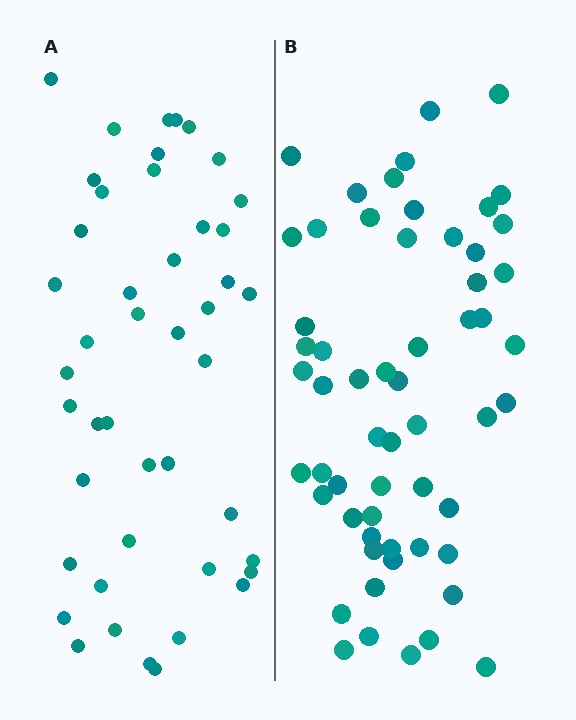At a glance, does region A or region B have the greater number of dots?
Region B (the right region) has more dots.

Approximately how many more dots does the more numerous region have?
Region B has approximately 15 more dots than region A.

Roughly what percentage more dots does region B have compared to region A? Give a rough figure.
About 30% more.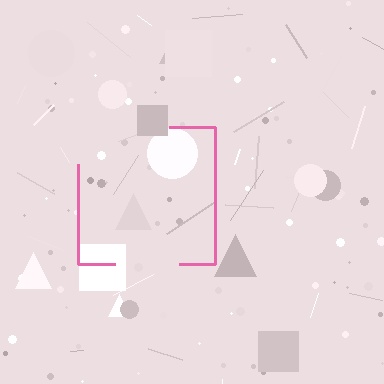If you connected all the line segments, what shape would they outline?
They would outline a square.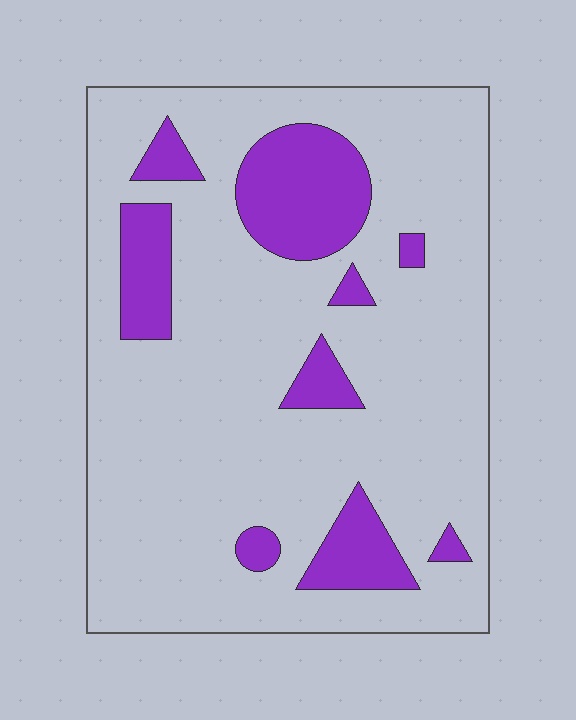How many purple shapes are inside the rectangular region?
9.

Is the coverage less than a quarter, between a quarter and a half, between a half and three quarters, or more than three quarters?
Less than a quarter.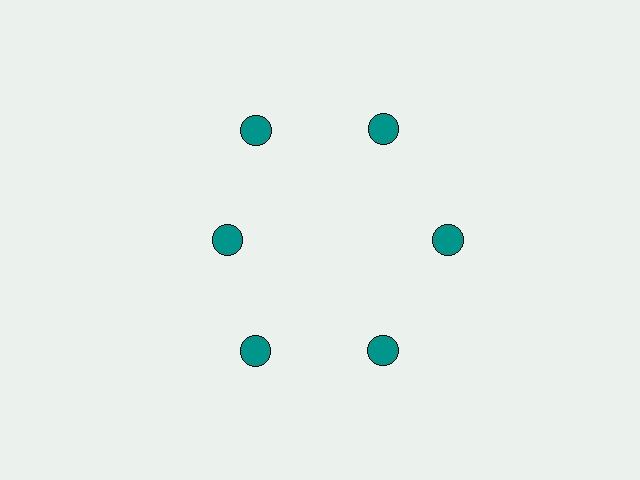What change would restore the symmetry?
The symmetry would be restored by moving it outward, back onto the ring so that all 6 circles sit at equal angles and equal distance from the center.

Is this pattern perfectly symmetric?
No. The 6 teal circles are arranged in a ring, but one element near the 9 o'clock position is pulled inward toward the center, breaking the 6-fold rotational symmetry.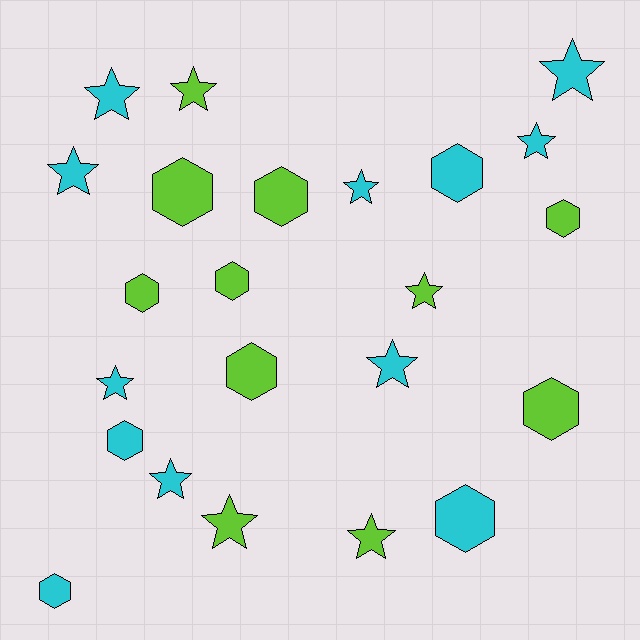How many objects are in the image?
There are 23 objects.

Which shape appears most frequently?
Star, with 12 objects.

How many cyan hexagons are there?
There are 4 cyan hexagons.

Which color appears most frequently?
Cyan, with 12 objects.